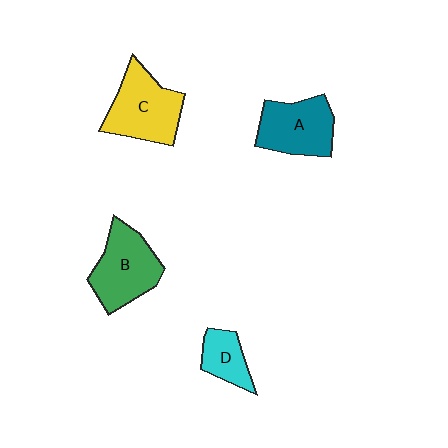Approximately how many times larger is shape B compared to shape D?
Approximately 2.0 times.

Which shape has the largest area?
Shape C (yellow).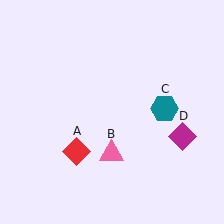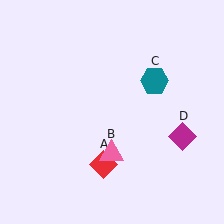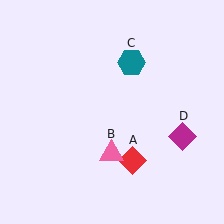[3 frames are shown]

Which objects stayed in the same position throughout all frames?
Pink triangle (object B) and magenta diamond (object D) remained stationary.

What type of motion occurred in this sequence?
The red diamond (object A), teal hexagon (object C) rotated counterclockwise around the center of the scene.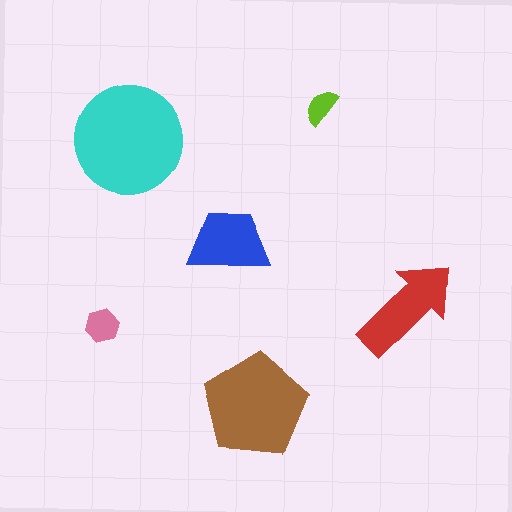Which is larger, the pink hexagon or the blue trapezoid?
The blue trapezoid.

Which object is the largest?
The cyan circle.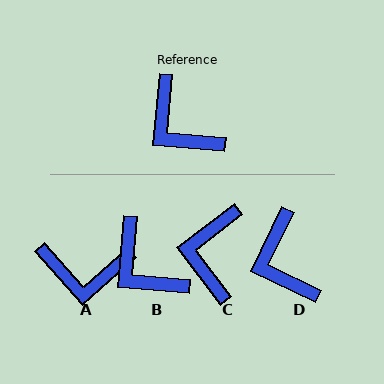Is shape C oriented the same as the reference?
No, it is off by about 47 degrees.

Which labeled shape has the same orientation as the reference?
B.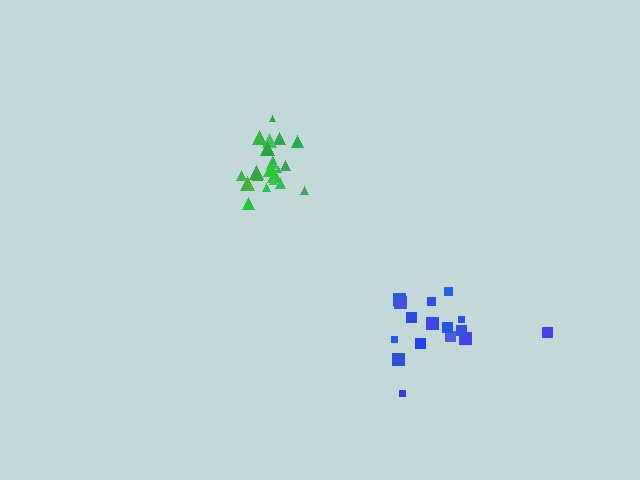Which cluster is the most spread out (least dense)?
Blue.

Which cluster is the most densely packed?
Green.